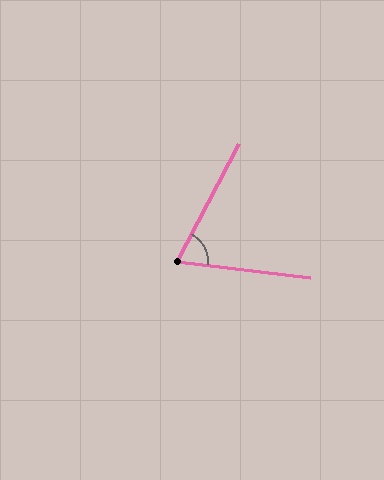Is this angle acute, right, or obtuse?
It is acute.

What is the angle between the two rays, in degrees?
Approximately 69 degrees.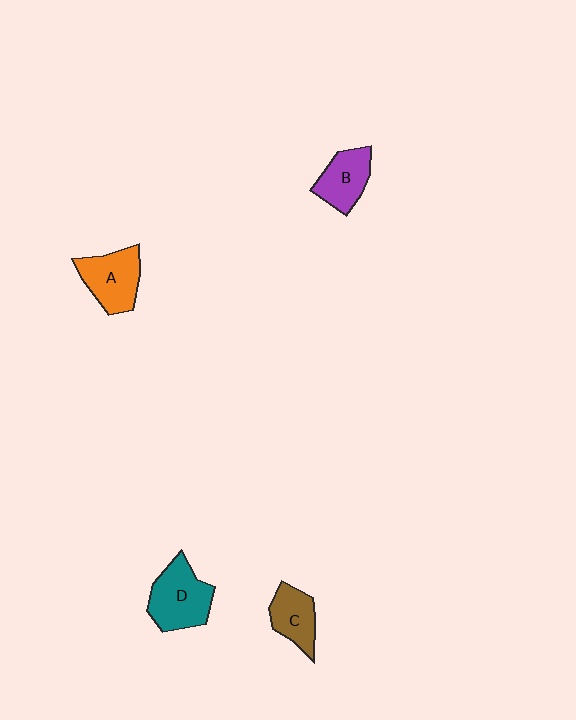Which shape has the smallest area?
Shape C (brown).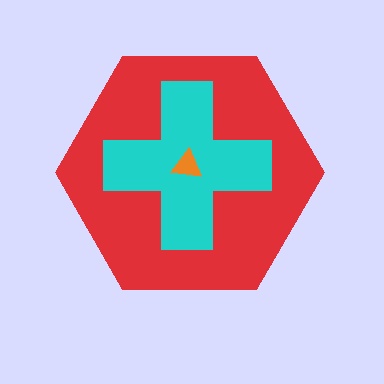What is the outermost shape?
The red hexagon.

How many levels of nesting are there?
3.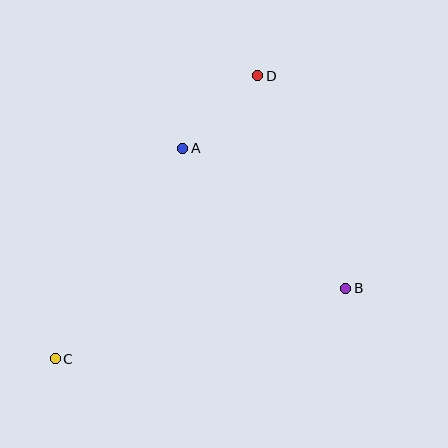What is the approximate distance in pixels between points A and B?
The distance between A and B is approximately 215 pixels.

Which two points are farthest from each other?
Points C and D are farthest from each other.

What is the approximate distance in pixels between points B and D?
The distance between B and D is approximately 230 pixels.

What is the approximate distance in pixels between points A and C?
The distance between A and C is approximately 246 pixels.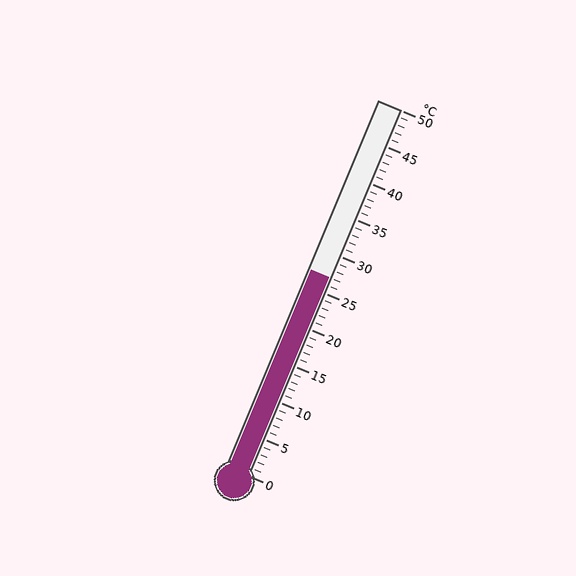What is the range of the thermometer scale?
The thermometer scale ranges from 0°C to 50°C.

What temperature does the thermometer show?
The thermometer shows approximately 27°C.